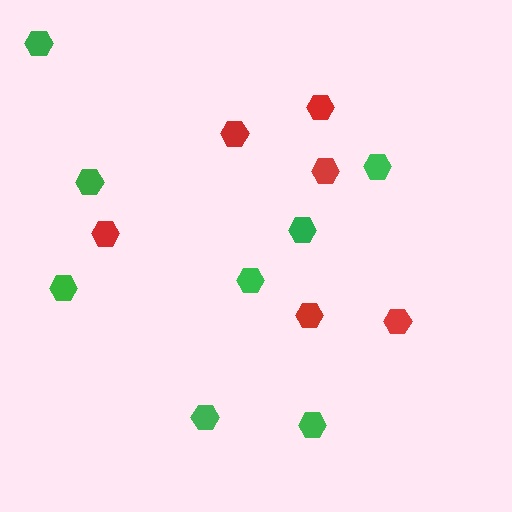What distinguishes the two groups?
There are 2 groups: one group of green hexagons (8) and one group of red hexagons (6).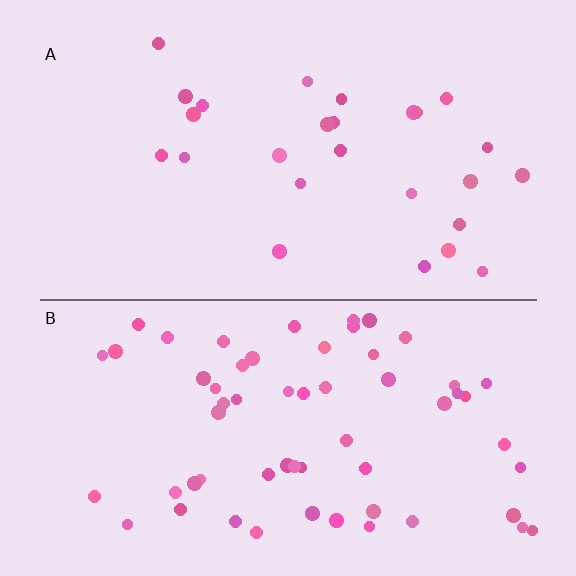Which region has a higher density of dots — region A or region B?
B (the bottom).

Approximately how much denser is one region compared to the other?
Approximately 2.2× — region B over region A.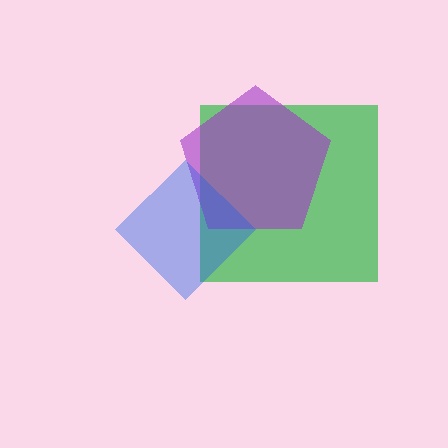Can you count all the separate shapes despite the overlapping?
Yes, there are 3 separate shapes.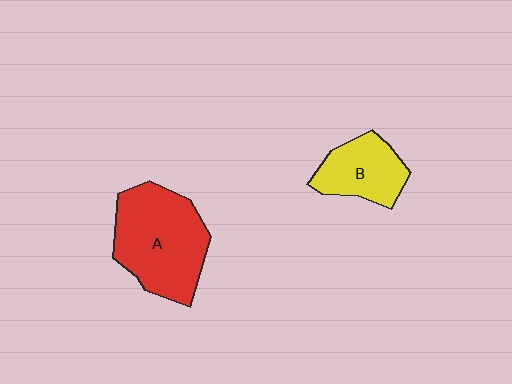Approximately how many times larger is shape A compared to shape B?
Approximately 1.8 times.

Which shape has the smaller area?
Shape B (yellow).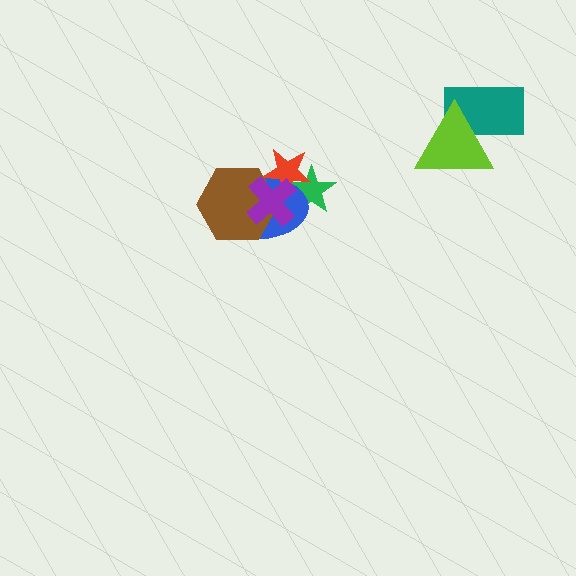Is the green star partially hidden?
Yes, it is partially covered by another shape.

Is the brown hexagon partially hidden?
Yes, it is partially covered by another shape.